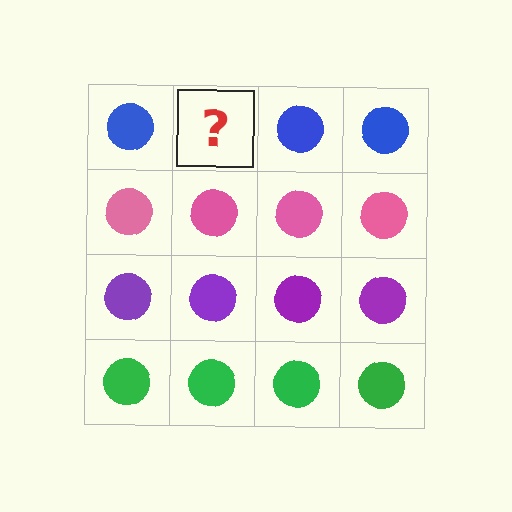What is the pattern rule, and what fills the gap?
The rule is that each row has a consistent color. The gap should be filled with a blue circle.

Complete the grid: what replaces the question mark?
The question mark should be replaced with a blue circle.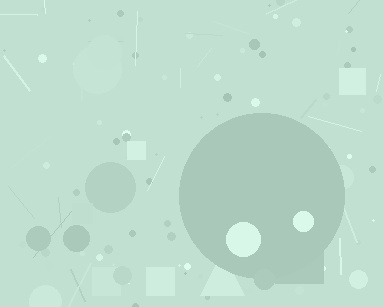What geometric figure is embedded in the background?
A circle is embedded in the background.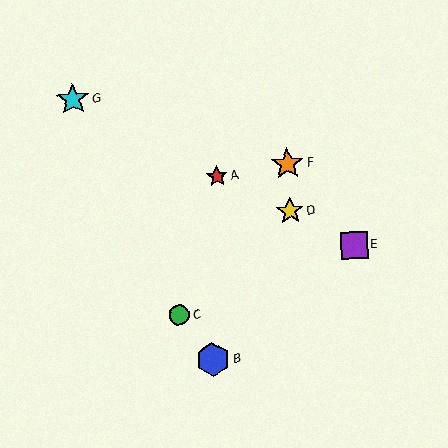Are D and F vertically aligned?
Yes, both are at x≈290.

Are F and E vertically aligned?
No, F is at x≈287 and E is at x≈354.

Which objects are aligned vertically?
Objects D, F are aligned vertically.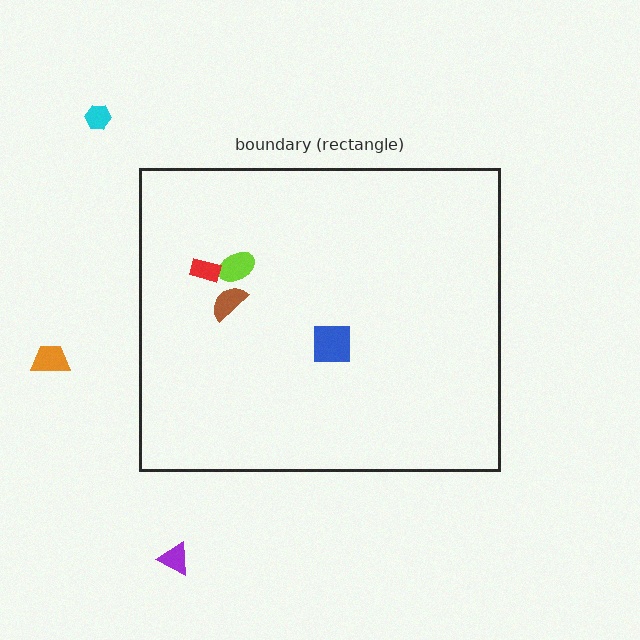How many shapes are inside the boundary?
4 inside, 3 outside.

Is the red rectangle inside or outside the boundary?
Inside.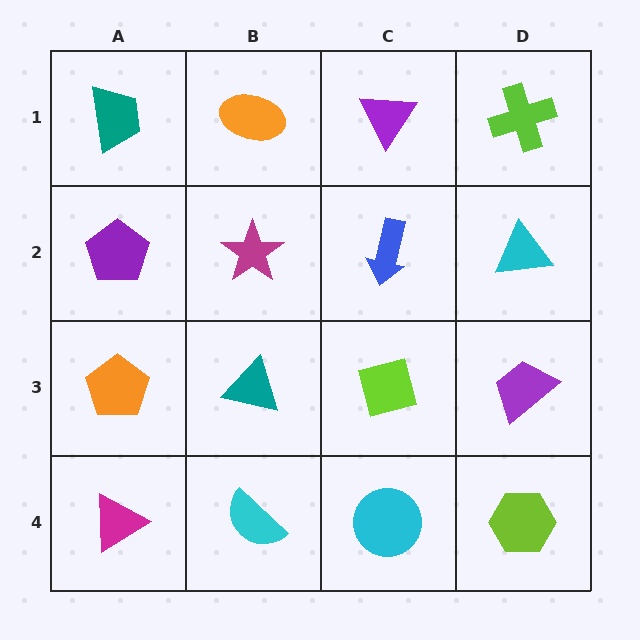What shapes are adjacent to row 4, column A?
An orange pentagon (row 3, column A), a cyan semicircle (row 4, column B).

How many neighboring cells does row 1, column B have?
3.